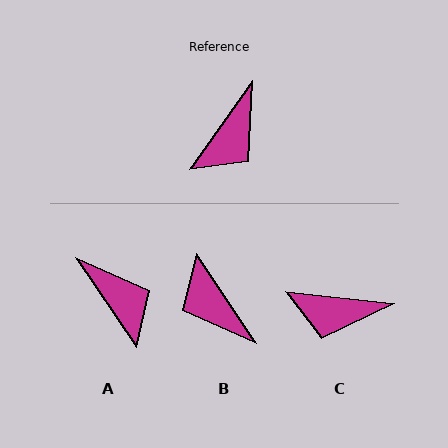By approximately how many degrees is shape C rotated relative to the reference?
Approximately 61 degrees clockwise.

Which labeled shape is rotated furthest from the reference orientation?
B, about 111 degrees away.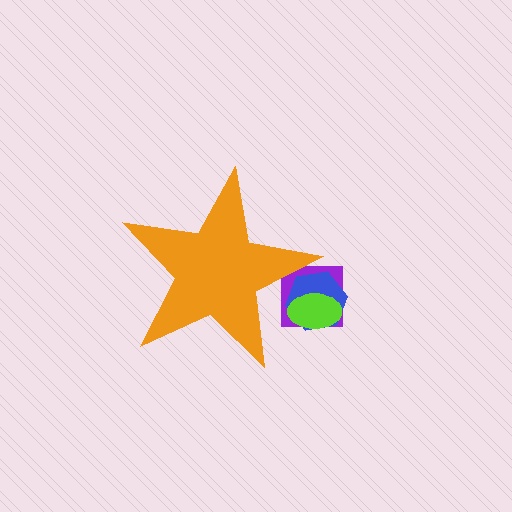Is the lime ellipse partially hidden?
Yes, the lime ellipse is partially hidden behind the orange star.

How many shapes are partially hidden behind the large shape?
3 shapes are partially hidden.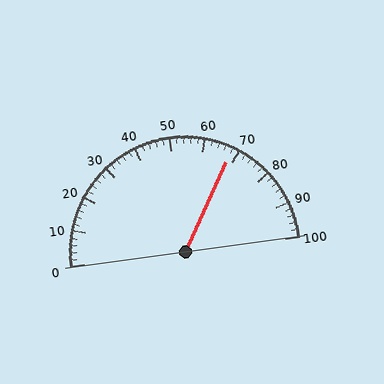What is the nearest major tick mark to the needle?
The nearest major tick mark is 70.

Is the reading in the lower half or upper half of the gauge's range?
The reading is in the upper half of the range (0 to 100).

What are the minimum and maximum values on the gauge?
The gauge ranges from 0 to 100.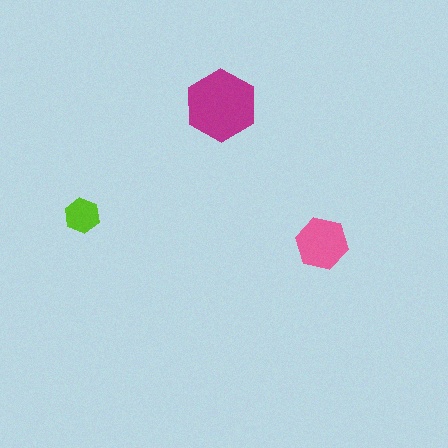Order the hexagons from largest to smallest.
the magenta one, the pink one, the lime one.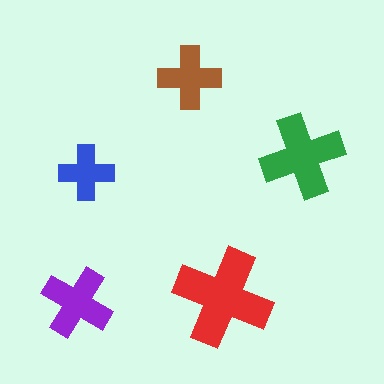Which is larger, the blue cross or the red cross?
The red one.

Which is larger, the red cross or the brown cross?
The red one.